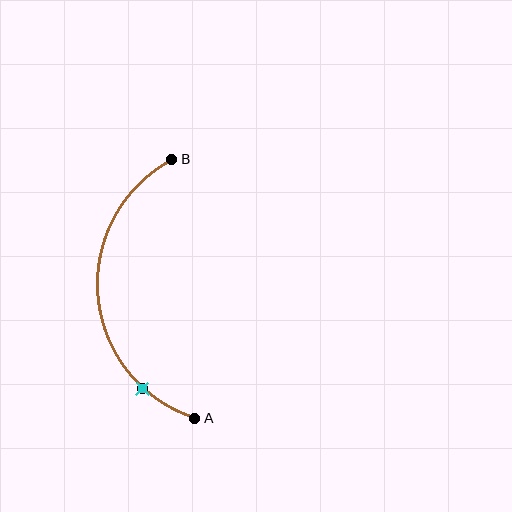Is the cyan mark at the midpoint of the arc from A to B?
No. The cyan mark lies on the arc but is closer to endpoint A. The arc midpoint would be at the point on the curve equidistant along the arc from both A and B.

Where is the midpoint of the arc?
The arc midpoint is the point on the curve farthest from the straight line joining A and B. It sits to the left of that line.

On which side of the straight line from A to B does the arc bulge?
The arc bulges to the left of the straight line connecting A and B.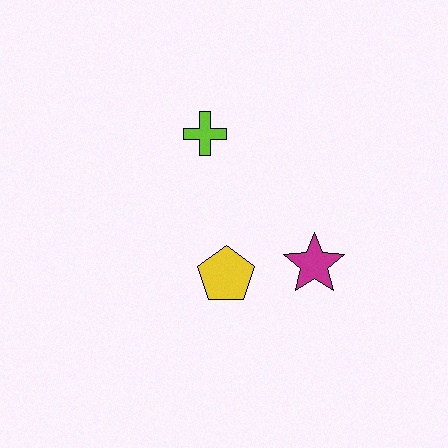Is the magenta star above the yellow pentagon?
Yes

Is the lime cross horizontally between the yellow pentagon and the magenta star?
No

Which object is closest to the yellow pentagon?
The magenta star is closest to the yellow pentagon.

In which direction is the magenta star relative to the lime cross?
The magenta star is below the lime cross.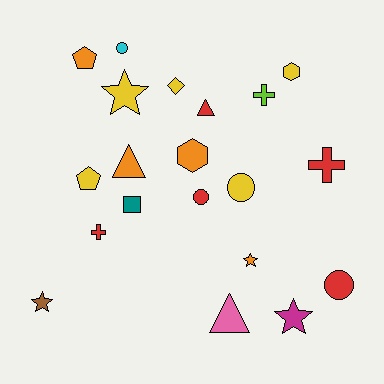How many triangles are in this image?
There are 3 triangles.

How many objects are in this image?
There are 20 objects.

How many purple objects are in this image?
There are no purple objects.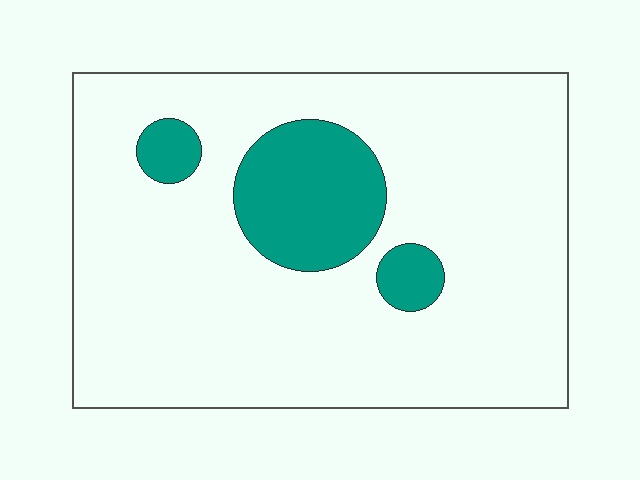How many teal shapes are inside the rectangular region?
3.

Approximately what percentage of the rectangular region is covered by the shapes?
Approximately 15%.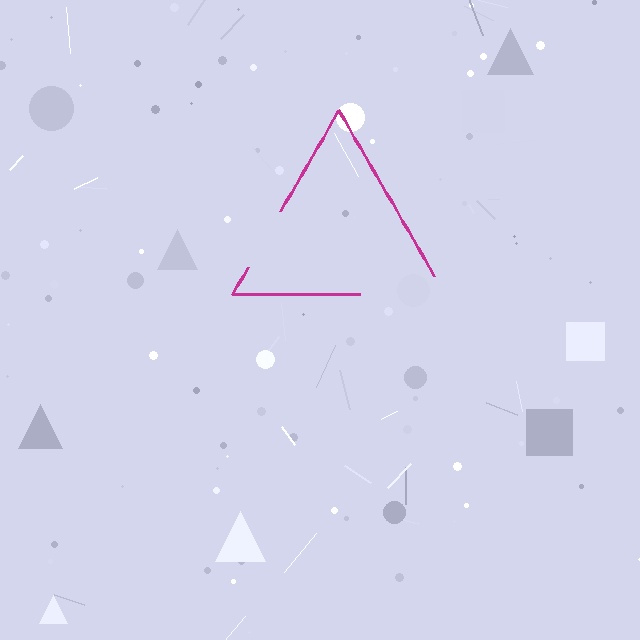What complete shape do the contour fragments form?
The contour fragments form a triangle.